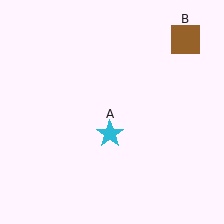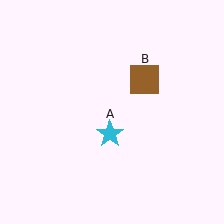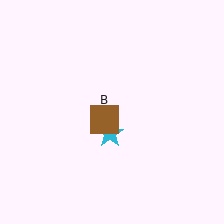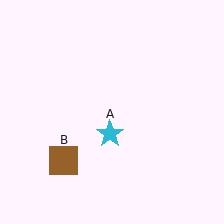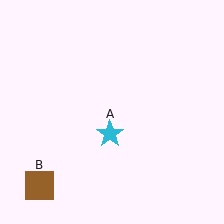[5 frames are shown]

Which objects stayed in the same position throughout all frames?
Cyan star (object A) remained stationary.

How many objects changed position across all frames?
1 object changed position: brown square (object B).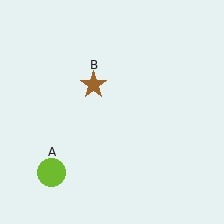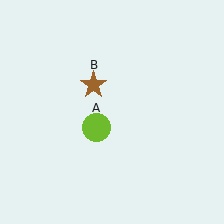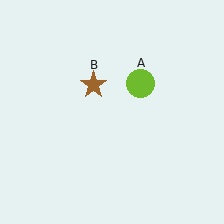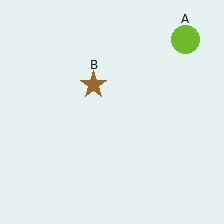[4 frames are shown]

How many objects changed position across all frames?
1 object changed position: lime circle (object A).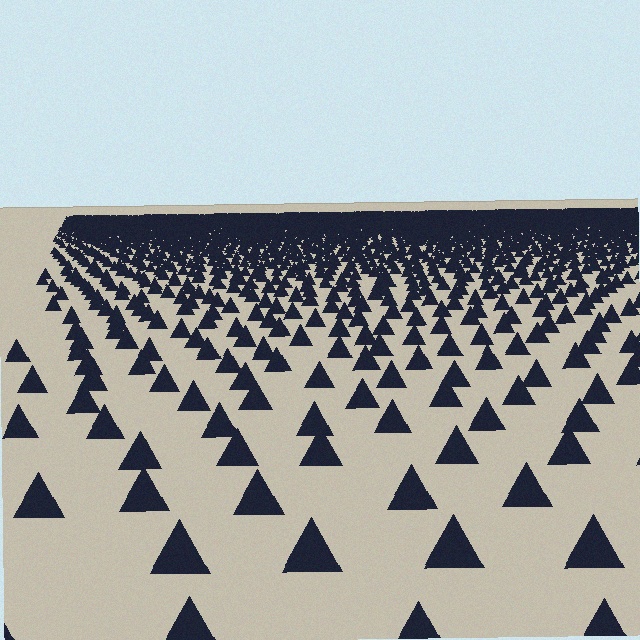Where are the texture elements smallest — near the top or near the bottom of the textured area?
Near the top.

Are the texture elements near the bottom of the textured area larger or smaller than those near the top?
Larger. Near the bottom, elements are closer to the viewer and appear at a bigger on-screen size.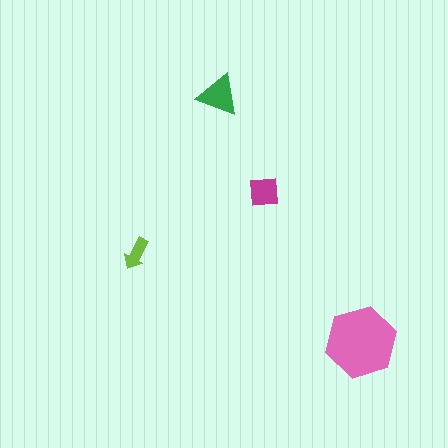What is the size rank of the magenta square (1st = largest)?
3rd.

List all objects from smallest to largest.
The lime arrow, the magenta square, the green triangle, the pink hexagon.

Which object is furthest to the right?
The pink hexagon is rightmost.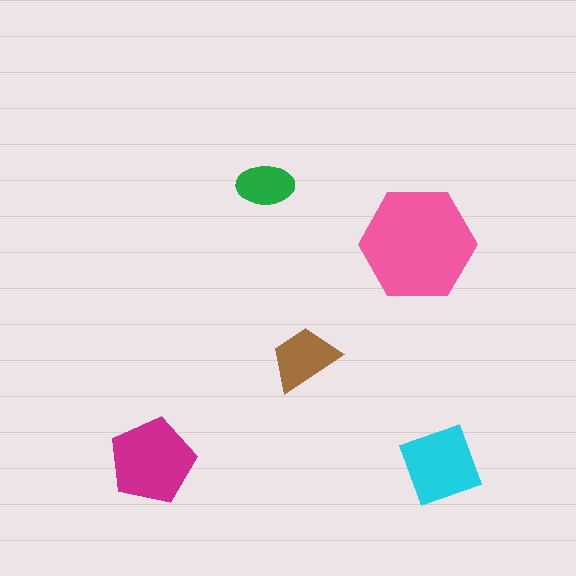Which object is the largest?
The pink hexagon.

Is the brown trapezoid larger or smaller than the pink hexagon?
Smaller.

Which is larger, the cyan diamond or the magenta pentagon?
The magenta pentagon.